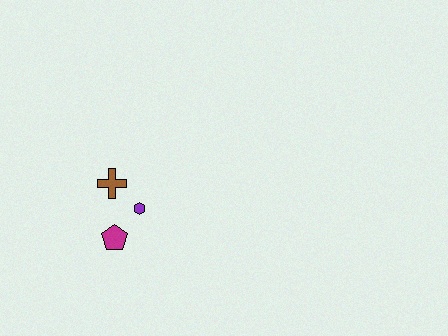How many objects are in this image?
There are 3 objects.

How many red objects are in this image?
There are no red objects.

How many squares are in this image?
There are no squares.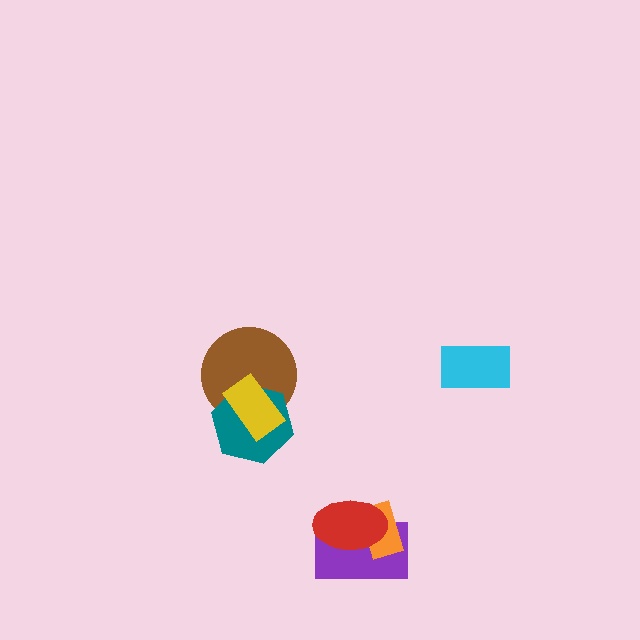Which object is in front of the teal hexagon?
The yellow rectangle is in front of the teal hexagon.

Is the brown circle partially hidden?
Yes, it is partially covered by another shape.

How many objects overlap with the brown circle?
2 objects overlap with the brown circle.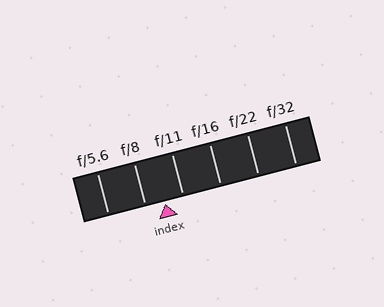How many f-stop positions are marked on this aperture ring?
There are 6 f-stop positions marked.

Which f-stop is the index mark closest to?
The index mark is closest to f/11.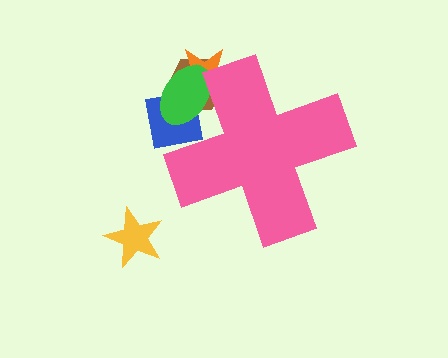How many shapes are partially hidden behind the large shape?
4 shapes are partially hidden.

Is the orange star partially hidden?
Yes, the orange star is partially hidden behind the pink cross.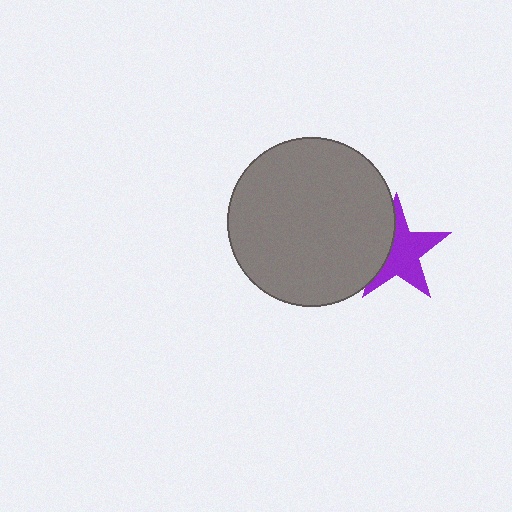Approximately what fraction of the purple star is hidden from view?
Roughly 35% of the purple star is hidden behind the gray circle.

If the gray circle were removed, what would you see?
You would see the complete purple star.